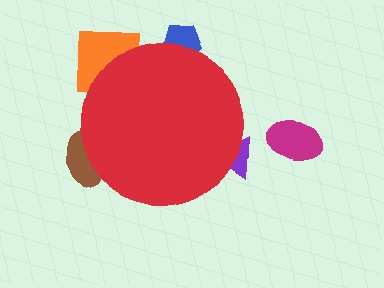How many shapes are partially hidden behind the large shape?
4 shapes are partially hidden.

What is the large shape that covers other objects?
A red circle.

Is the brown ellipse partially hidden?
Yes, the brown ellipse is partially hidden behind the red circle.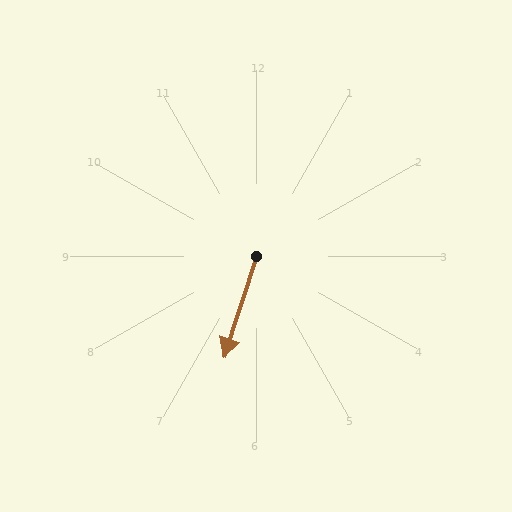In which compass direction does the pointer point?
South.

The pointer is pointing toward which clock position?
Roughly 7 o'clock.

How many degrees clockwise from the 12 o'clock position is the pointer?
Approximately 198 degrees.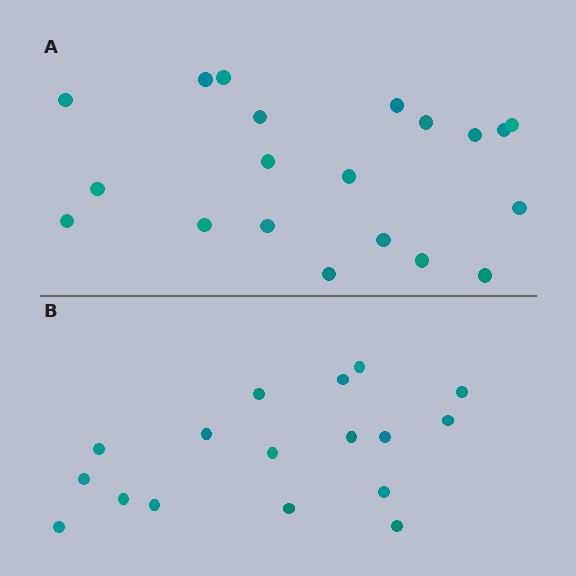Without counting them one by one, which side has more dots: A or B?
Region A (the top region) has more dots.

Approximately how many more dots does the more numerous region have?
Region A has just a few more — roughly 2 or 3 more dots than region B.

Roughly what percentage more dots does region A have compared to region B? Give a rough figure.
About 20% more.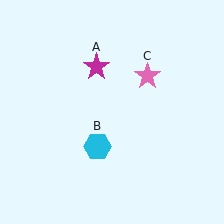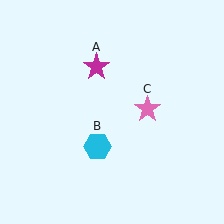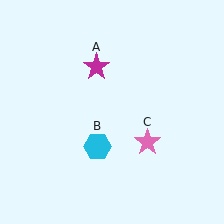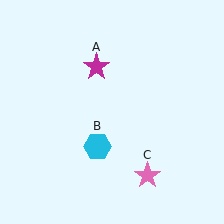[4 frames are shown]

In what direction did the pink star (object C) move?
The pink star (object C) moved down.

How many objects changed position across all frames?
1 object changed position: pink star (object C).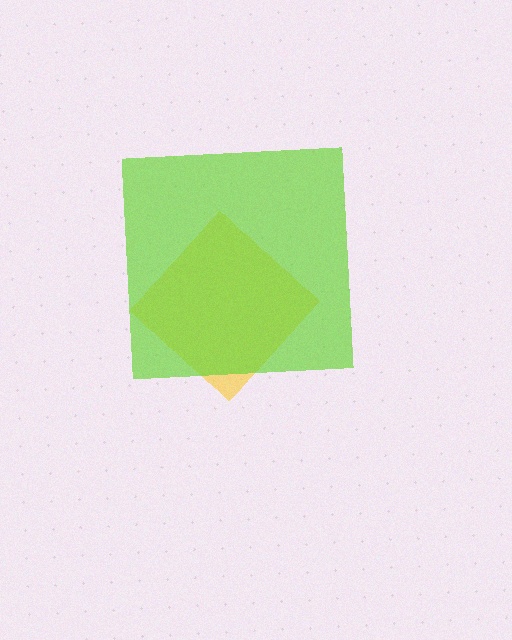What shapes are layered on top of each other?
The layered shapes are: a yellow diamond, a lime square.